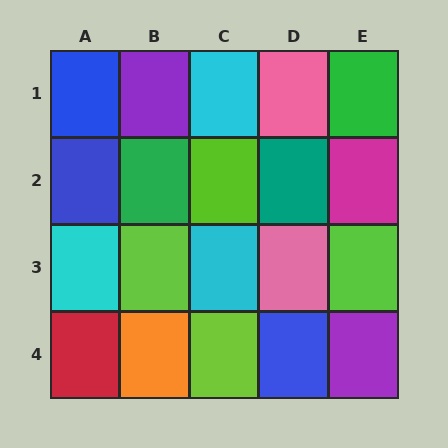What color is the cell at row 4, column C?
Lime.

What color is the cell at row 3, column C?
Cyan.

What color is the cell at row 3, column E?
Lime.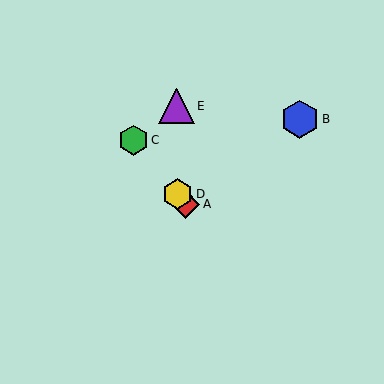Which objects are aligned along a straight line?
Objects A, C, D are aligned along a straight line.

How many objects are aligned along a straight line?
3 objects (A, C, D) are aligned along a straight line.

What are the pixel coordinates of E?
Object E is at (176, 106).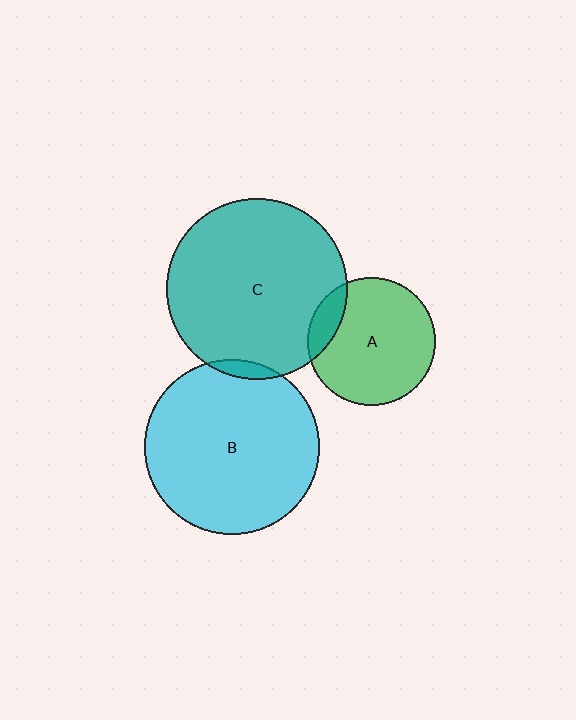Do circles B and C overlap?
Yes.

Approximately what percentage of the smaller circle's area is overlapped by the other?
Approximately 5%.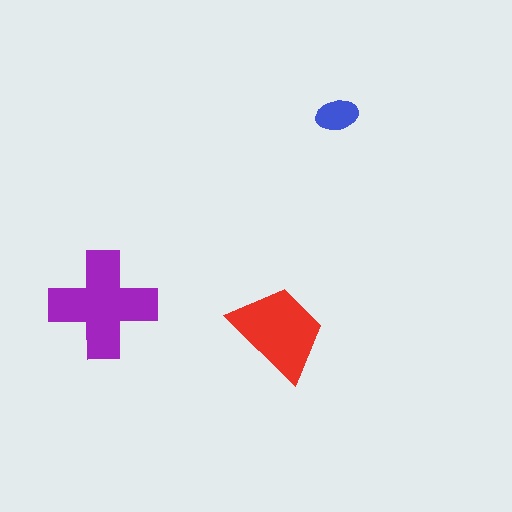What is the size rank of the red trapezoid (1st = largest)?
2nd.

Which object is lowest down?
The red trapezoid is bottommost.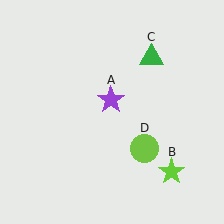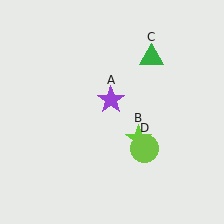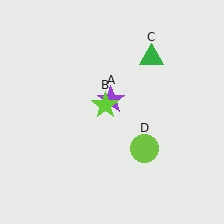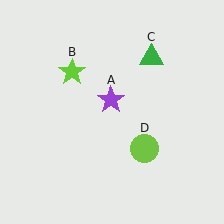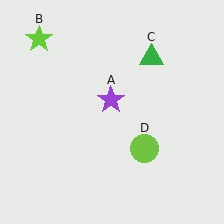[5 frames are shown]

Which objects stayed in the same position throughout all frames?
Purple star (object A) and green triangle (object C) and lime circle (object D) remained stationary.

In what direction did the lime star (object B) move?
The lime star (object B) moved up and to the left.